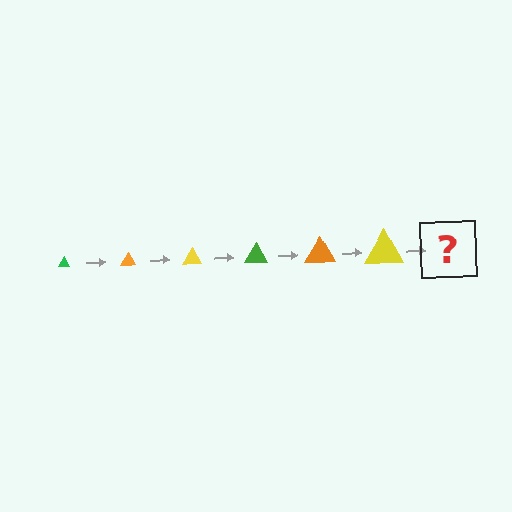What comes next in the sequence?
The next element should be a green triangle, larger than the previous one.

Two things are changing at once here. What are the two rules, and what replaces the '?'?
The two rules are that the triangle grows larger each step and the color cycles through green, orange, and yellow. The '?' should be a green triangle, larger than the previous one.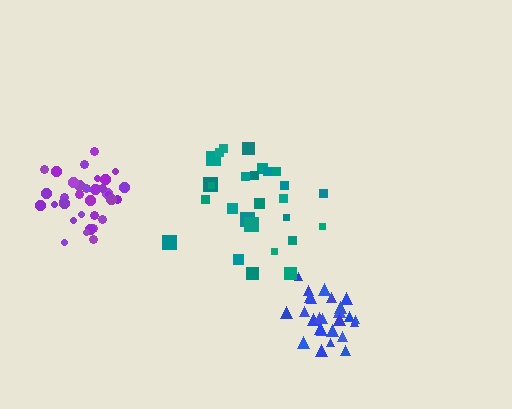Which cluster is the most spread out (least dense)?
Teal.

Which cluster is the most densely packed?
Purple.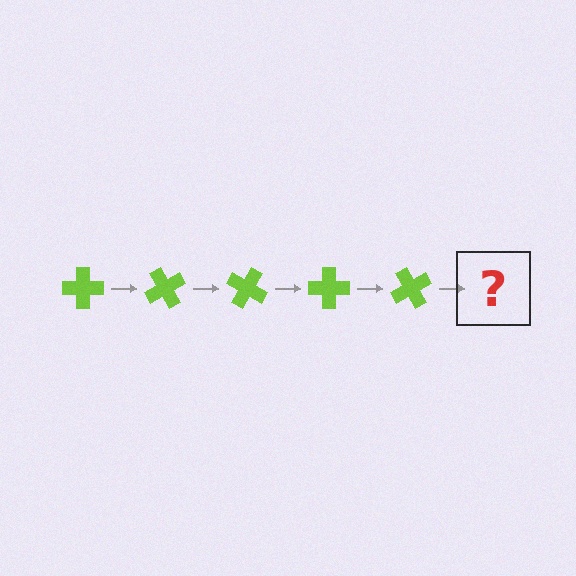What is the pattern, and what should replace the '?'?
The pattern is that the cross rotates 60 degrees each step. The '?' should be a lime cross rotated 300 degrees.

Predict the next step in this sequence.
The next step is a lime cross rotated 300 degrees.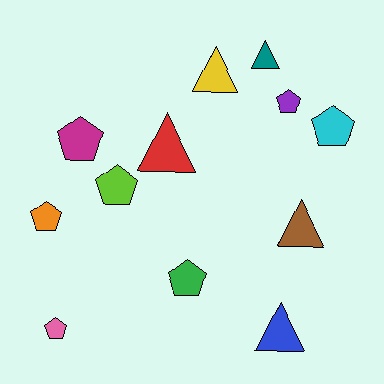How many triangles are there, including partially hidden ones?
There are 5 triangles.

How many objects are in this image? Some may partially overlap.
There are 12 objects.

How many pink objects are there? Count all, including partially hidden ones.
There is 1 pink object.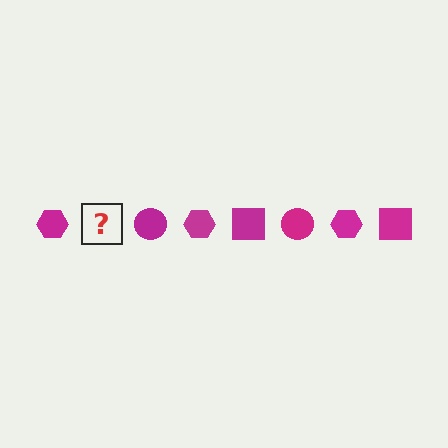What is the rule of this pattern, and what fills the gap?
The rule is that the pattern cycles through hexagon, square, circle shapes in magenta. The gap should be filled with a magenta square.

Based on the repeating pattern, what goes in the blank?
The blank should be a magenta square.